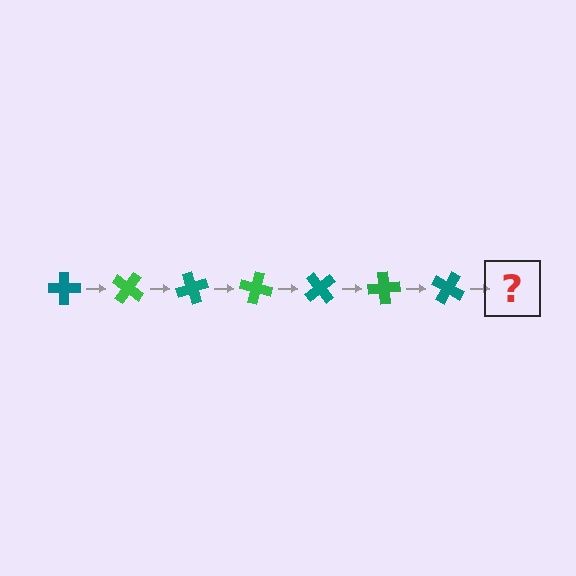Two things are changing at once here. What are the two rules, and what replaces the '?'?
The two rules are that it rotates 35 degrees each step and the color cycles through teal and green. The '?' should be a green cross, rotated 245 degrees from the start.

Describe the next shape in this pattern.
It should be a green cross, rotated 245 degrees from the start.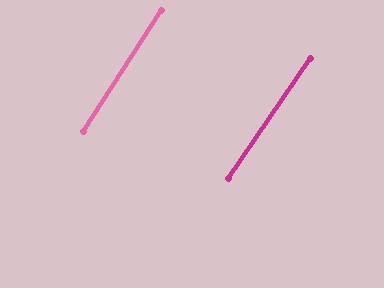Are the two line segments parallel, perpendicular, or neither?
Parallel — their directions differ by only 1.8°.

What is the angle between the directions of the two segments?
Approximately 2 degrees.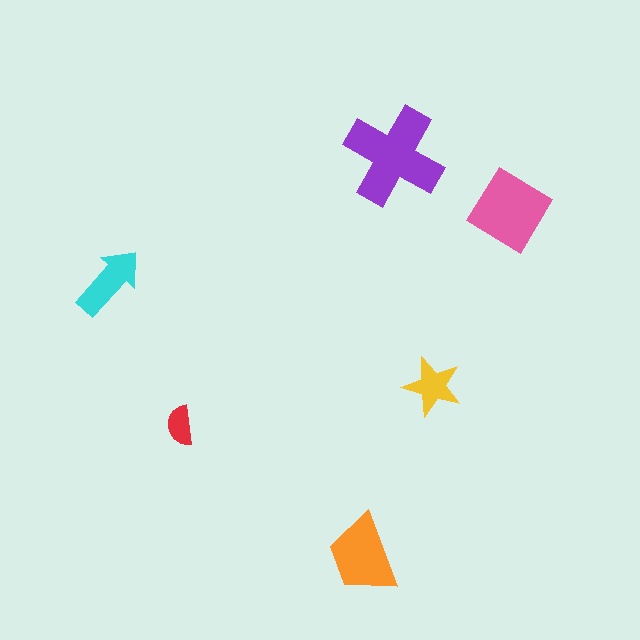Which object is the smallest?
The red semicircle.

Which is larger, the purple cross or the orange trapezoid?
The purple cross.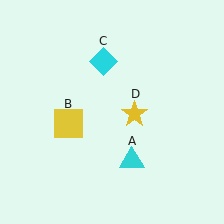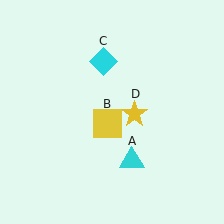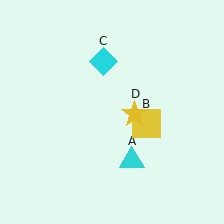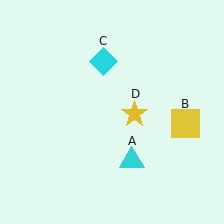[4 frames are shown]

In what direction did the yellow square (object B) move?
The yellow square (object B) moved right.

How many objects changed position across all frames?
1 object changed position: yellow square (object B).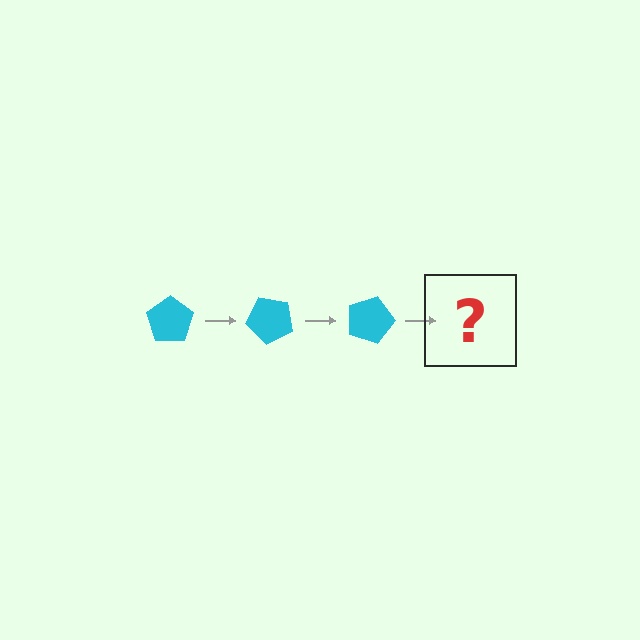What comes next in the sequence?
The next element should be a cyan pentagon rotated 135 degrees.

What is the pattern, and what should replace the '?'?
The pattern is that the pentagon rotates 45 degrees each step. The '?' should be a cyan pentagon rotated 135 degrees.